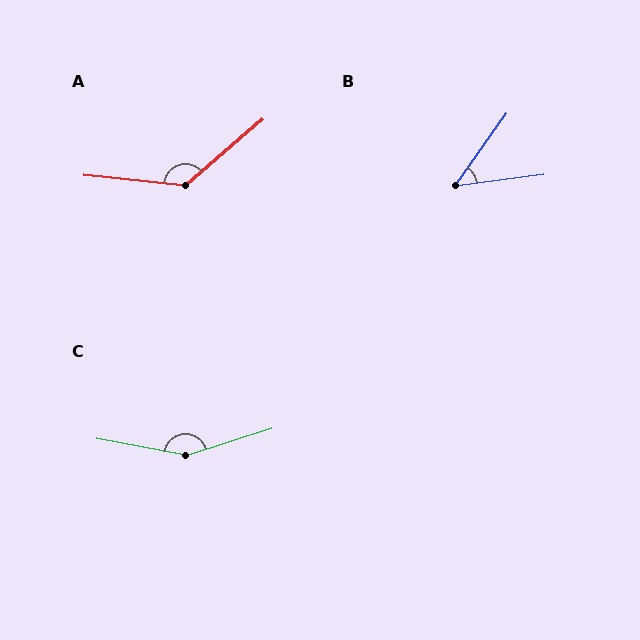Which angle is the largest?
C, at approximately 152 degrees.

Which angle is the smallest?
B, at approximately 47 degrees.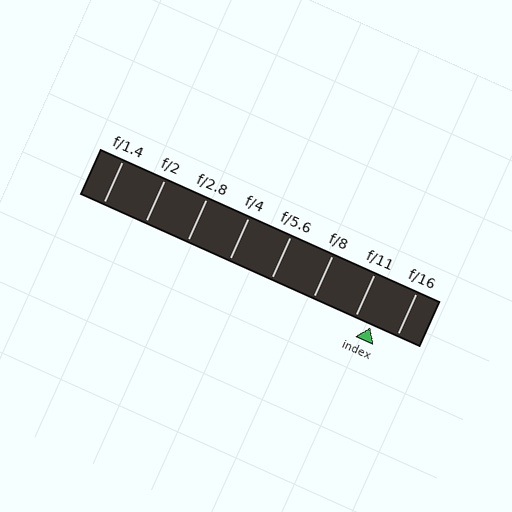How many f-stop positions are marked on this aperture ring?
There are 8 f-stop positions marked.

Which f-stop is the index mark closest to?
The index mark is closest to f/11.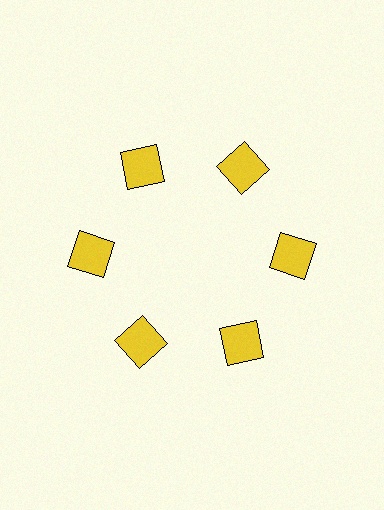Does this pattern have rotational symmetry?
Yes, this pattern has 6-fold rotational symmetry. It looks the same after rotating 60 degrees around the center.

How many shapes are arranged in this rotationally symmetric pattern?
There are 6 shapes, arranged in 6 groups of 1.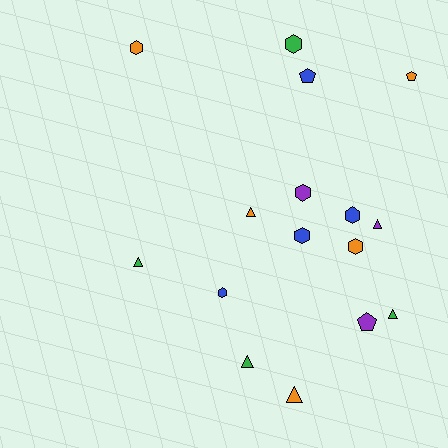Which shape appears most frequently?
Hexagon, with 7 objects.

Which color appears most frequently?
Orange, with 5 objects.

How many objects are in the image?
There are 16 objects.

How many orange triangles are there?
There are 2 orange triangles.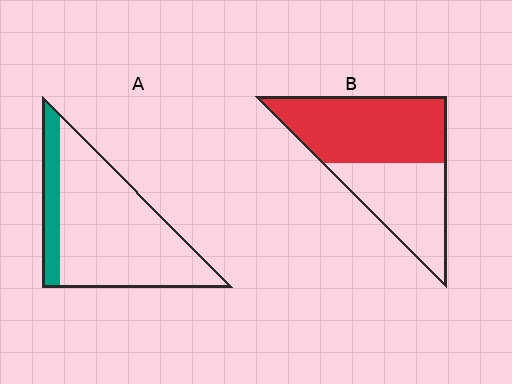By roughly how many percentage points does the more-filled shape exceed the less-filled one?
By roughly 40 percentage points (B over A).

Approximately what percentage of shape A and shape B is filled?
A is approximately 20% and B is approximately 55%.